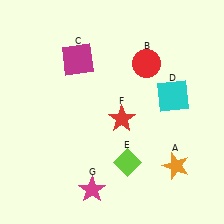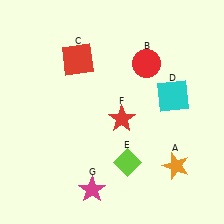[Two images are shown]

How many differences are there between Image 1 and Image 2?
There is 1 difference between the two images.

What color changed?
The square (C) changed from magenta in Image 1 to red in Image 2.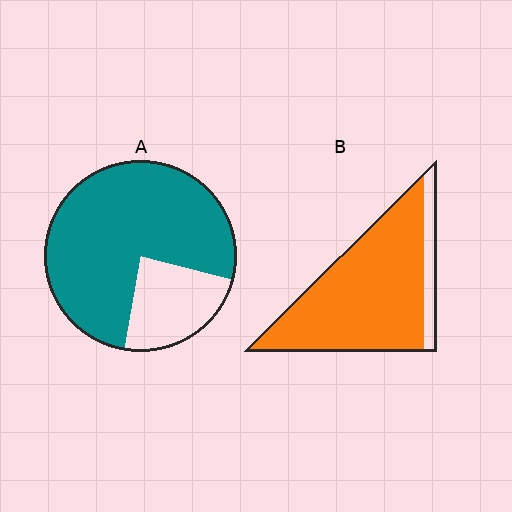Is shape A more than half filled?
Yes.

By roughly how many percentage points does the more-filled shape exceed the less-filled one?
By roughly 10 percentage points (B over A).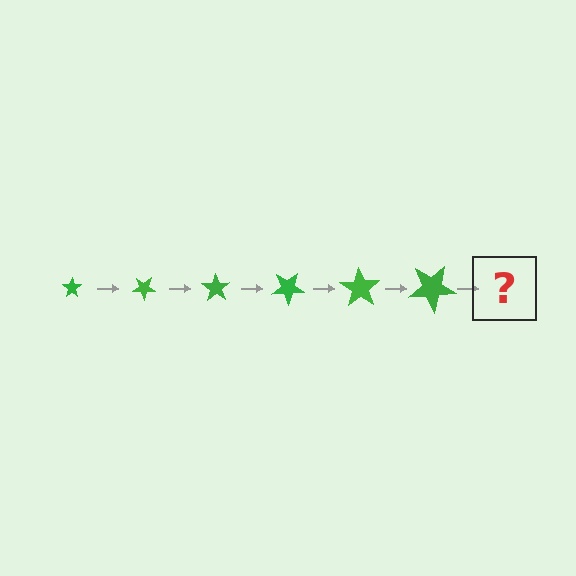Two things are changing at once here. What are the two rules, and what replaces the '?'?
The two rules are that the star grows larger each step and it rotates 35 degrees each step. The '?' should be a star, larger than the previous one and rotated 210 degrees from the start.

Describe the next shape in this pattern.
It should be a star, larger than the previous one and rotated 210 degrees from the start.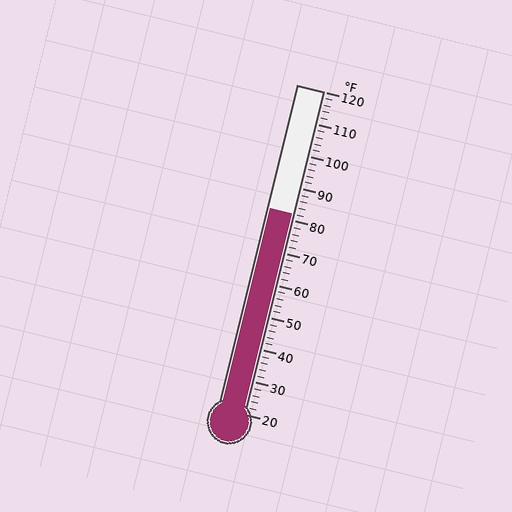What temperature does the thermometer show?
The thermometer shows approximately 82°F.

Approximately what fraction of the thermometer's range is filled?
The thermometer is filled to approximately 60% of its range.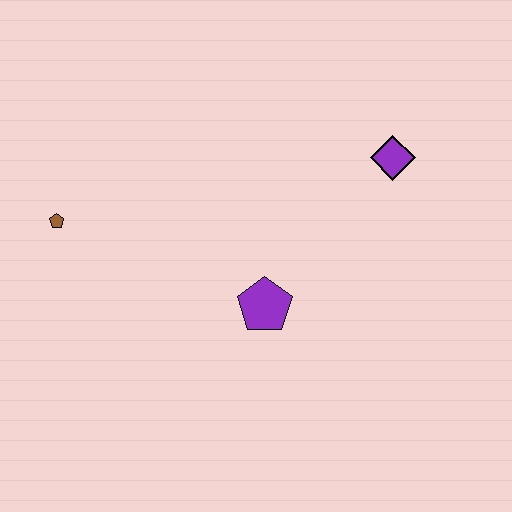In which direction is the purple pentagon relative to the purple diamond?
The purple pentagon is below the purple diamond.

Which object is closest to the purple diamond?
The purple pentagon is closest to the purple diamond.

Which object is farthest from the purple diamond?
The brown pentagon is farthest from the purple diamond.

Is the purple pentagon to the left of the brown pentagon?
No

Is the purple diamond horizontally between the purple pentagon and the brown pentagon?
No